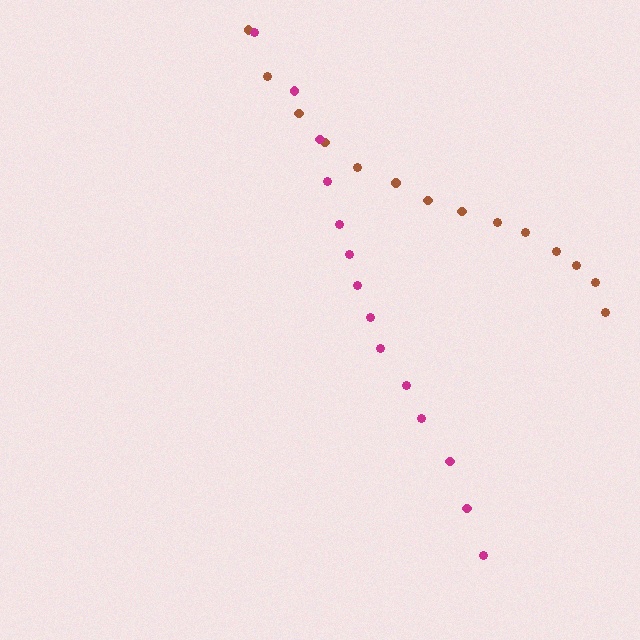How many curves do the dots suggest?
There are 2 distinct paths.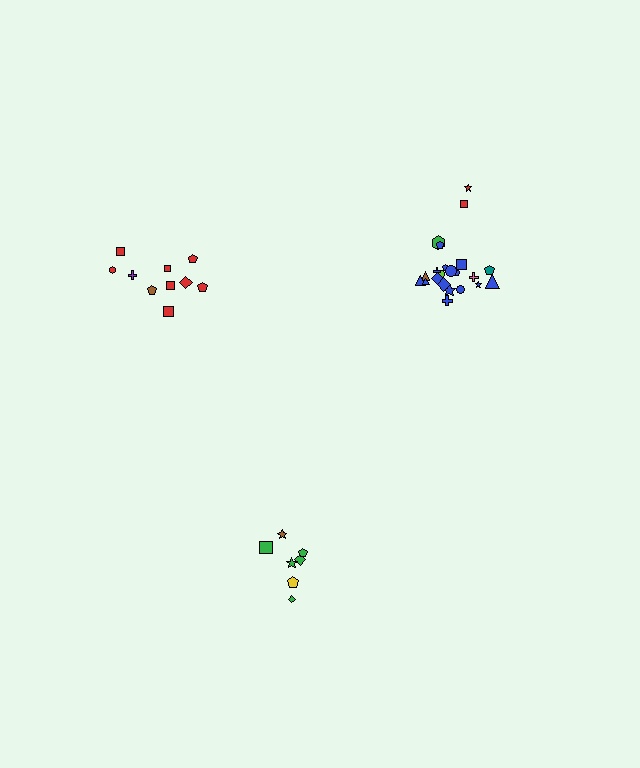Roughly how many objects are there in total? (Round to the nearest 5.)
Roughly 40 objects in total.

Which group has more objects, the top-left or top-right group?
The top-right group.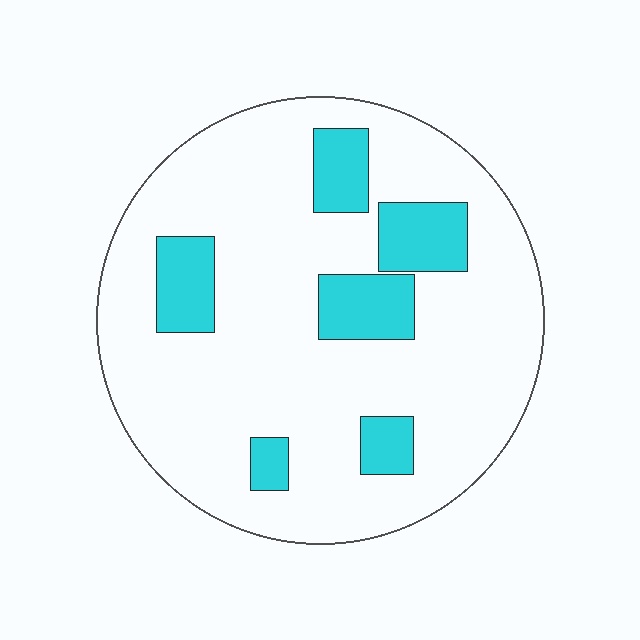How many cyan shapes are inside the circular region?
6.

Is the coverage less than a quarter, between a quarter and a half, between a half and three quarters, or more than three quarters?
Less than a quarter.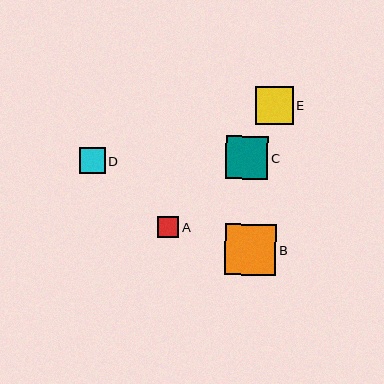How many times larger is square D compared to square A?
Square D is approximately 1.2 times the size of square A.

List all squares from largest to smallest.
From largest to smallest: B, C, E, D, A.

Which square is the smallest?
Square A is the smallest with a size of approximately 21 pixels.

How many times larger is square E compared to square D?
Square E is approximately 1.5 times the size of square D.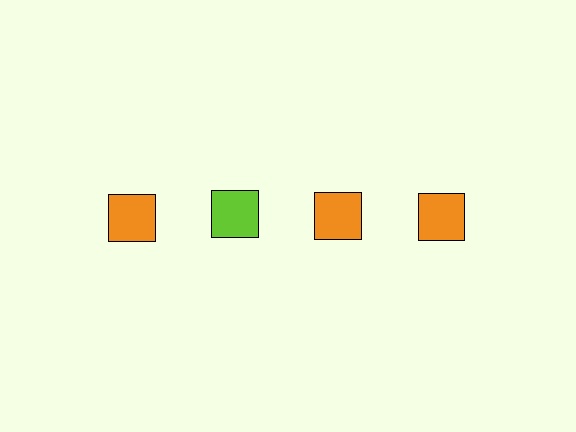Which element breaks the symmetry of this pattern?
The lime square in the top row, second from left column breaks the symmetry. All other shapes are orange squares.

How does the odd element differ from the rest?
It has a different color: lime instead of orange.